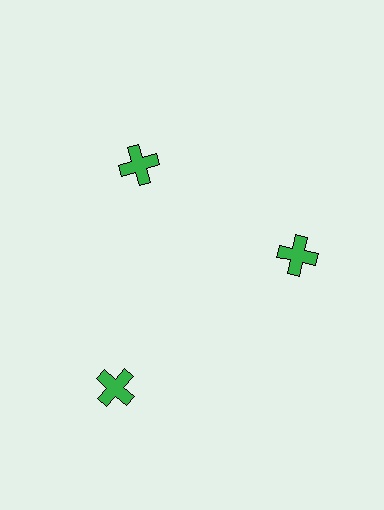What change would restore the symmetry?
The symmetry would be restored by moving it inward, back onto the ring so that all 3 crosses sit at equal angles and equal distance from the center.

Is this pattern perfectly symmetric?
No. The 3 green crosses are arranged in a ring, but one element near the 7 o'clock position is pushed outward from the center, breaking the 3-fold rotational symmetry.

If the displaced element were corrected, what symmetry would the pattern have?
It would have 3-fold rotational symmetry — the pattern would map onto itself every 120 degrees.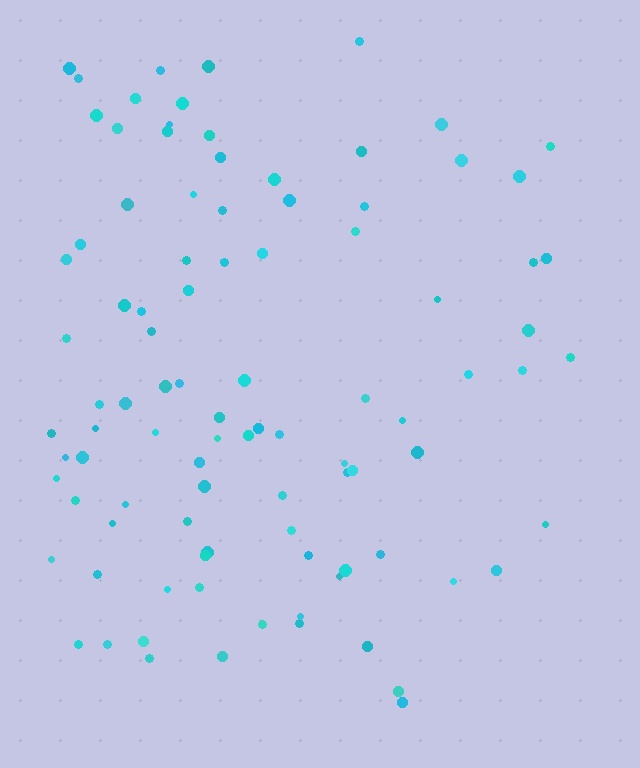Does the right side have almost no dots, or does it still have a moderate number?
Still a moderate number, just noticeably fewer than the left.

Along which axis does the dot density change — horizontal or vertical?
Horizontal.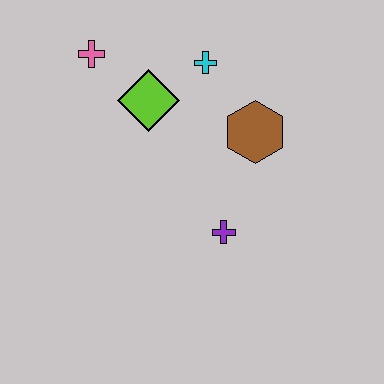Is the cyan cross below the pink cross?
Yes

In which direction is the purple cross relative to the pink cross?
The purple cross is below the pink cross.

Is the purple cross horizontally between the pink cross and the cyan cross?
No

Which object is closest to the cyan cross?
The lime diamond is closest to the cyan cross.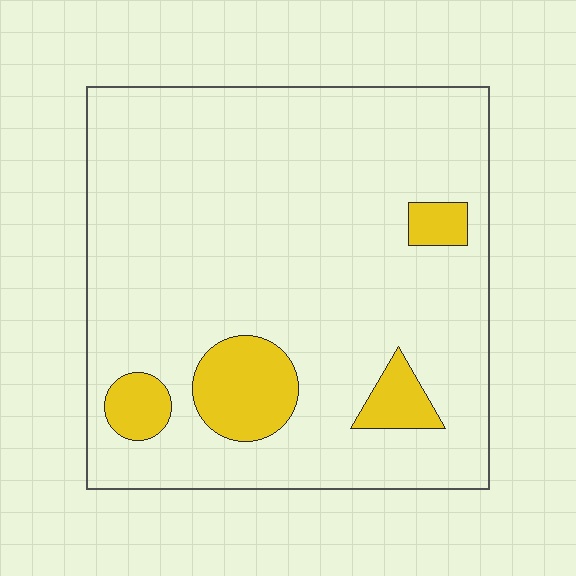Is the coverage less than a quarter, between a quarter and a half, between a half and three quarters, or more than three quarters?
Less than a quarter.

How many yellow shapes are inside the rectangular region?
4.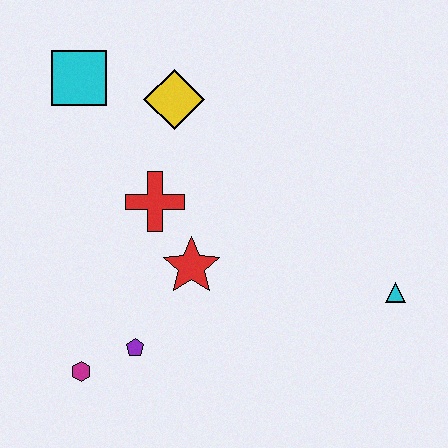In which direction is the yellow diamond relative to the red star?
The yellow diamond is above the red star.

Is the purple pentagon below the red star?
Yes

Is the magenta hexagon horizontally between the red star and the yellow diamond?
No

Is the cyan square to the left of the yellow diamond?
Yes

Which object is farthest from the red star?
The cyan square is farthest from the red star.